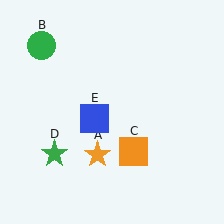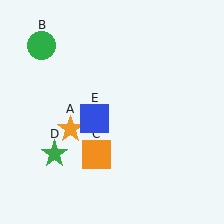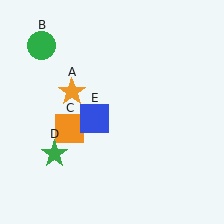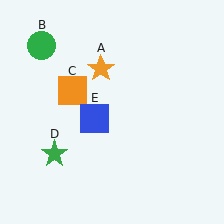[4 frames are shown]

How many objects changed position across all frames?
2 objects changed position: orange star (object A), orange square (object C).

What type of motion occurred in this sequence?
The orange star (object A), orange square (object C) rotated clockwise around the center of the scene.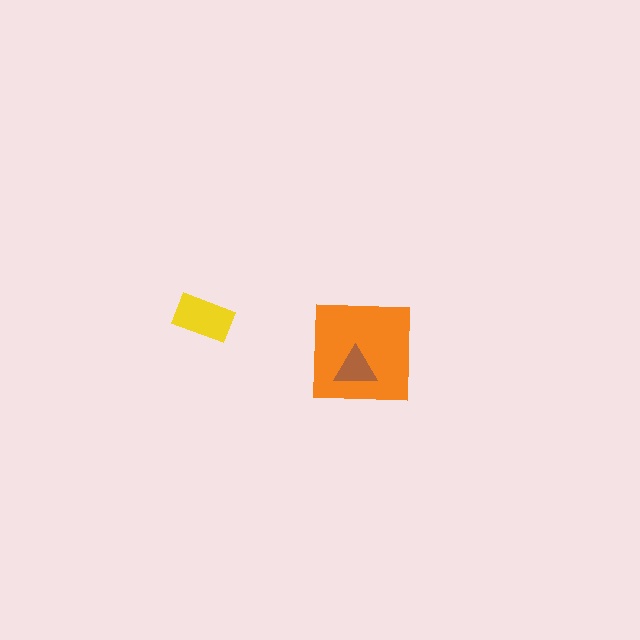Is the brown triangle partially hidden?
No, no other shape covers it.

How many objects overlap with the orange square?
1 object overlaps with the orange square.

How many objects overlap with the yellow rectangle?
0 objects overlap with the yellow rectangle.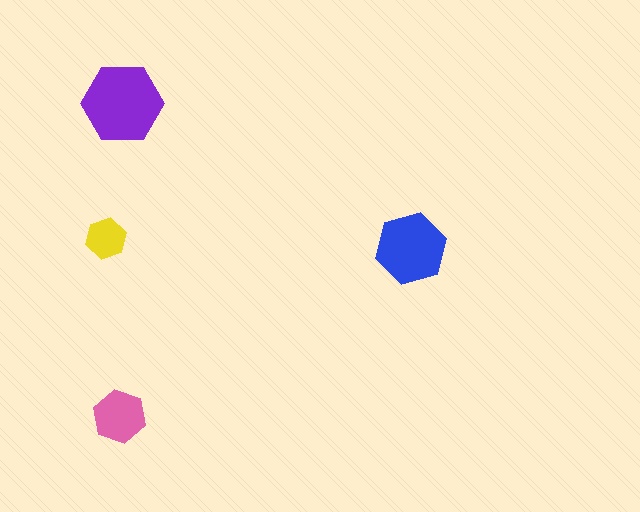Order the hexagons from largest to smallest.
the purple one, the blue one, the pink one, the yellow one.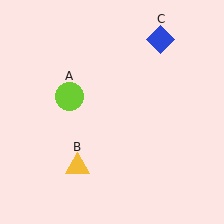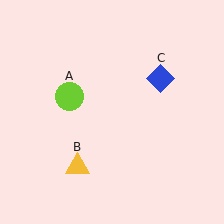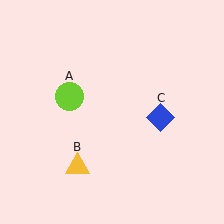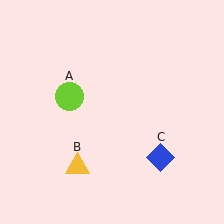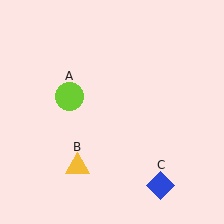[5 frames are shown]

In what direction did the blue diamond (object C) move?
The blue diamond (object C) moved down.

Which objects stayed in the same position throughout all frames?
Lime circle (object A) and yellow triangle (object B) remained stationary.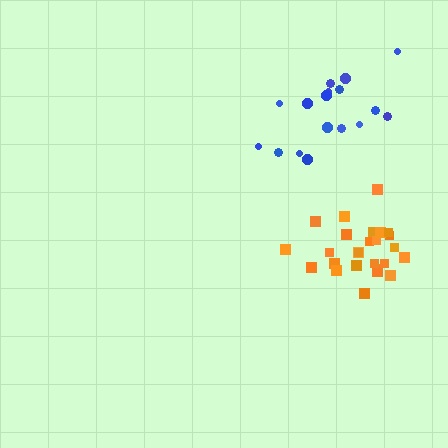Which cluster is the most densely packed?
Orange.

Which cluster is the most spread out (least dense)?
Blue.